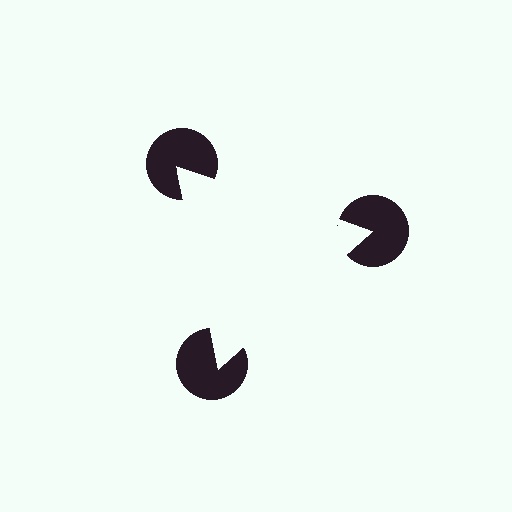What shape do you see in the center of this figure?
An illusory triangle — its edges are inferred from the aligned wedge cuts in the pac-man discs, not physically drawn.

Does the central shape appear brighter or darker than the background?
It typically appears slightly brighter than the background, even though no actual brightness change is drawn.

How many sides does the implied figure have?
3 sides.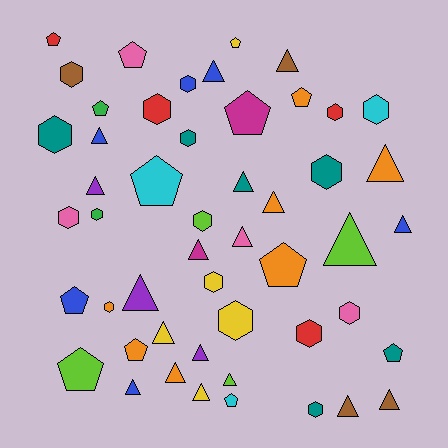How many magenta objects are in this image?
There are 2 magenta objects.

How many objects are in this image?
There are 50 objects.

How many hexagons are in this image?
There are 17 hexagons.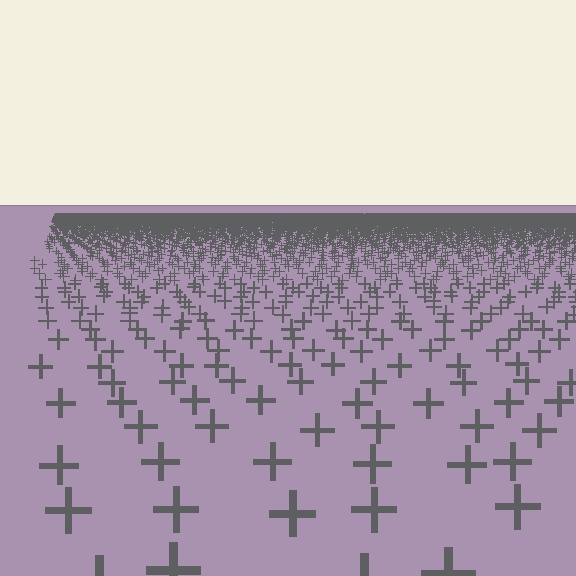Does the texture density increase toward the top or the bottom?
Density increases toward the top.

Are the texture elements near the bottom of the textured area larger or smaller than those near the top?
Larger. Near the bottom, elements are closer to the viewer and appear at a bigger on-screen size.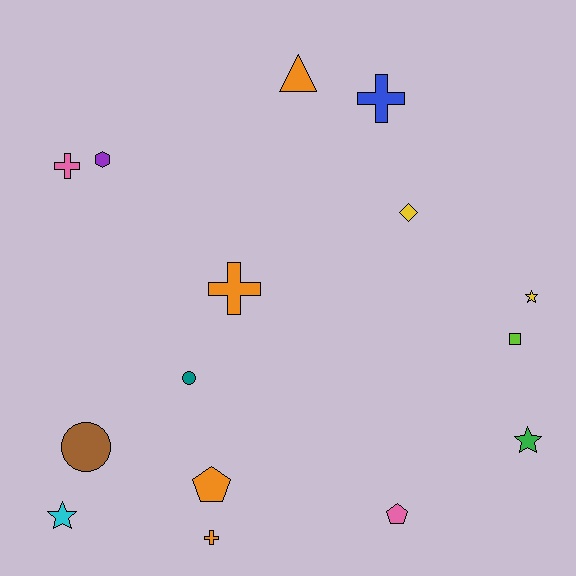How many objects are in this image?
There are 15 objects.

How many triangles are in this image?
There is 1 triangle.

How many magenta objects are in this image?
There are no magenta objects.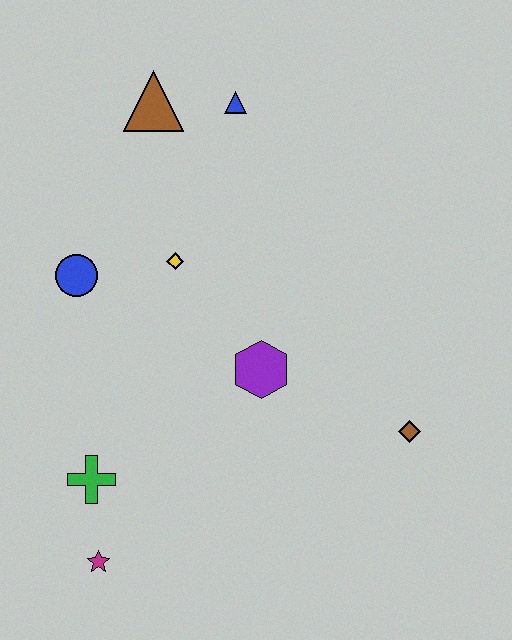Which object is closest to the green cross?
The magenta star is closest to the green cross.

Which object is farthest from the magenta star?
The blue triangle is farthest from the magenta star.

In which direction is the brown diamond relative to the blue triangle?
The brown diamond is below the blue triangle.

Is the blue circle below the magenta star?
No